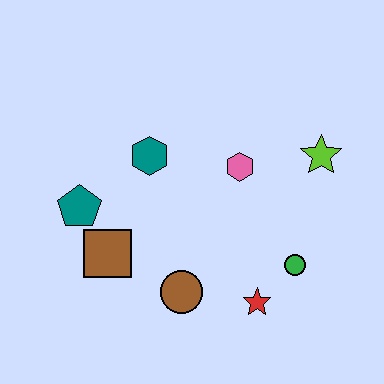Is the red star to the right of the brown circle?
Yes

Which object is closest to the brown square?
The teal pentagon is closest to the brown square.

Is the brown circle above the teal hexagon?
No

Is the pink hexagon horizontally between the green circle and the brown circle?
Yes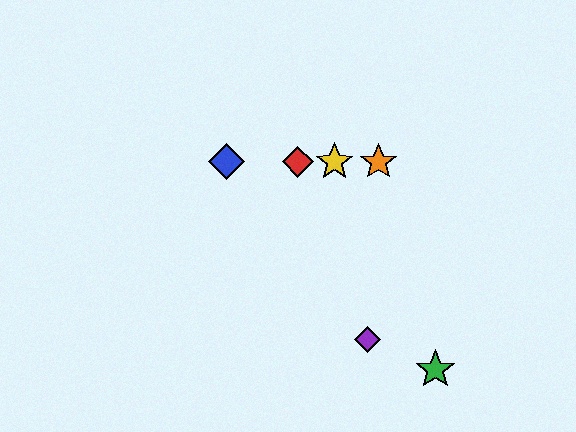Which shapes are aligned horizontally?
The red diamond, the blue diamond, the yellow star, the orange star are aligned horizontally.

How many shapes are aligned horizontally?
4 shapes (the red diamond, the blue diamond, the yellow star, the orange star) are aligned horizontally.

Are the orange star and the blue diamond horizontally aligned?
Yes, both are at y≈162.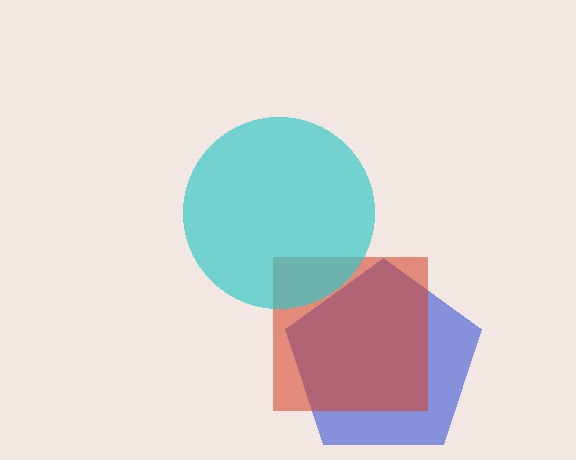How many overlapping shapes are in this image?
There are 3 overlapping shapes in the image.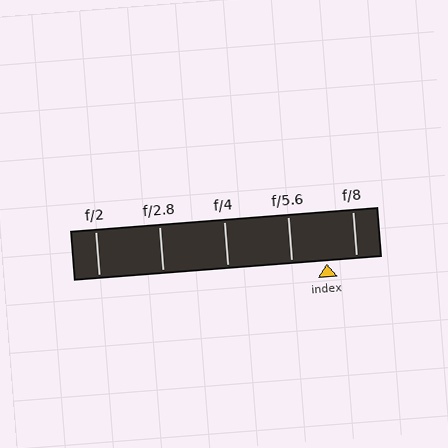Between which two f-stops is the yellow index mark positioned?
The index mark is between f/5.6 and f/8.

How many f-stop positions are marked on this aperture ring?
There are 5 f-stop positions marked.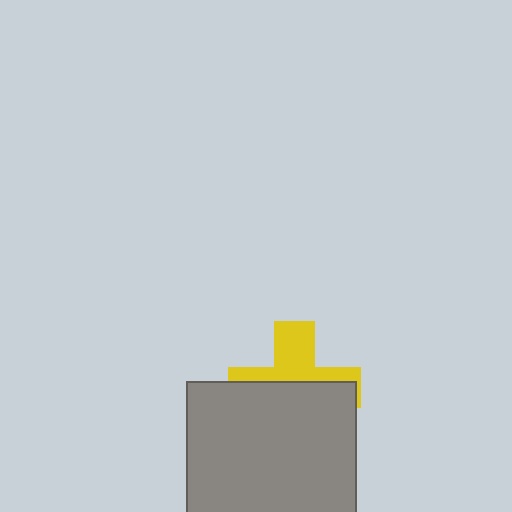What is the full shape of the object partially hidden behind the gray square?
The partially hidden object is a yellow cross.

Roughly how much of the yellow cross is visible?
A small part of it is visible (roughly 42%).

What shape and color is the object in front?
The object in front is a gray square.